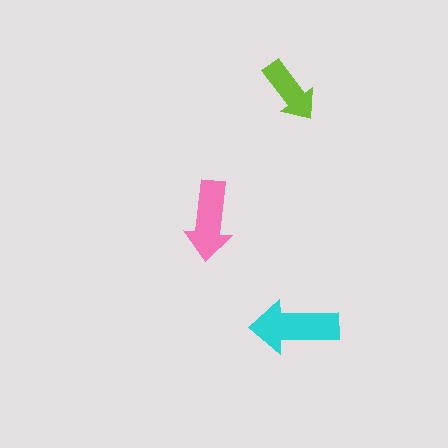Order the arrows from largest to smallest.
the cyan one, the pink one, the lime one.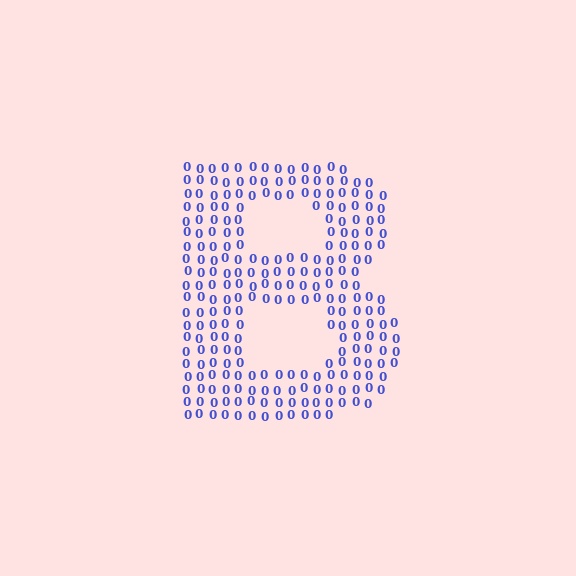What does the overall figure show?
The overall figure shows the letter B.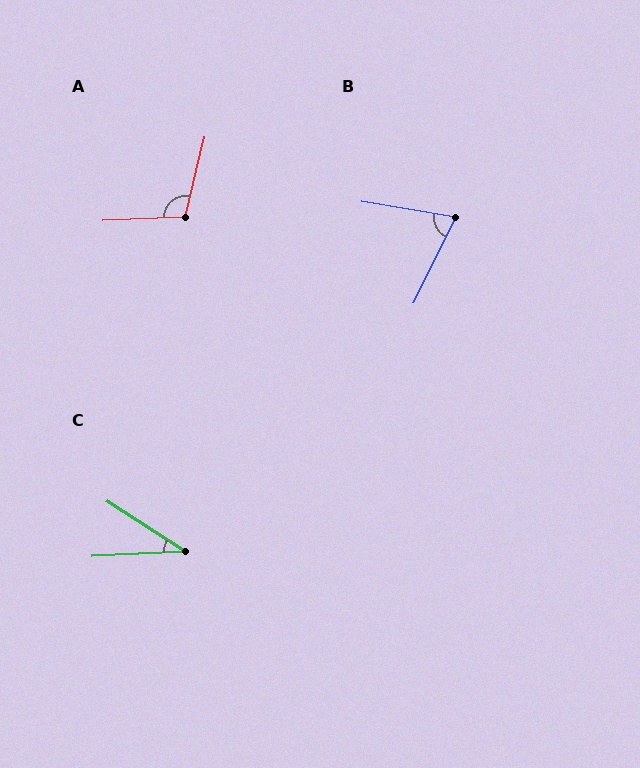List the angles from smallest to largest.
C (35°), B (73°), A (106°).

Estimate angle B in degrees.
Approximately 73 degrees.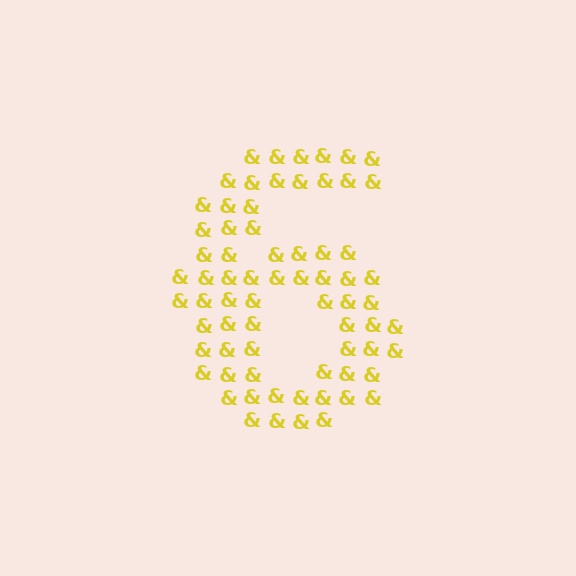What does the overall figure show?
The overall figure shows the digit 6.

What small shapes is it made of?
It is made of small ampersands.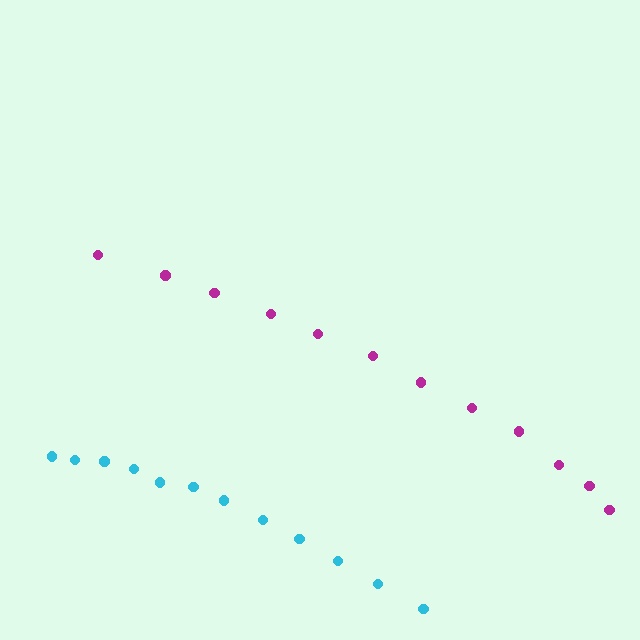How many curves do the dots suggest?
There are 2 distinct paths.